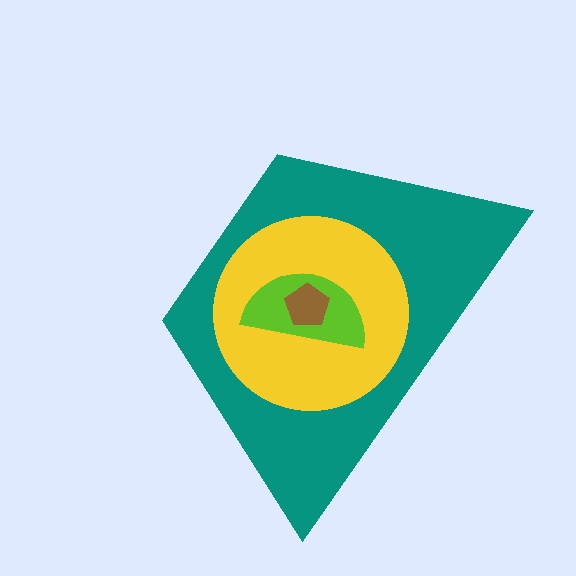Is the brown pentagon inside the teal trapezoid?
Yes.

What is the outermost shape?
The teal trapezoid.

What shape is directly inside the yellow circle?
The lime semicircle.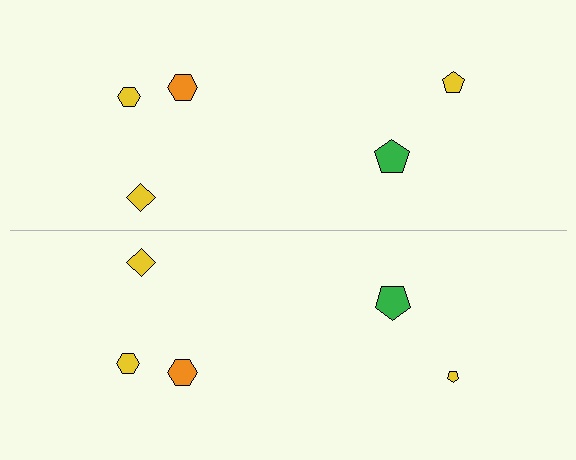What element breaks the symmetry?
The yellow pentagon on the bottom side has a different size than its mirror counterpart.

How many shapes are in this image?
There are 10 shapes in this image.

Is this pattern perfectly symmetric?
No, the pattern is not perfectly symmetric. The yellow pentagon on the bottom side has a different size than its mirror counterpart.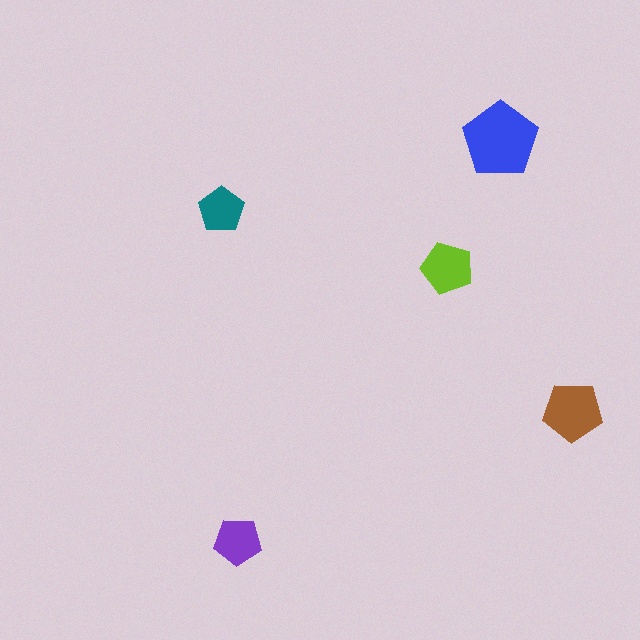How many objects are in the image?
There are 5 objects in the image.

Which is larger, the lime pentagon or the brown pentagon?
The brown one.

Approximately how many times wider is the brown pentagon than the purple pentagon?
About 1.5 times wider.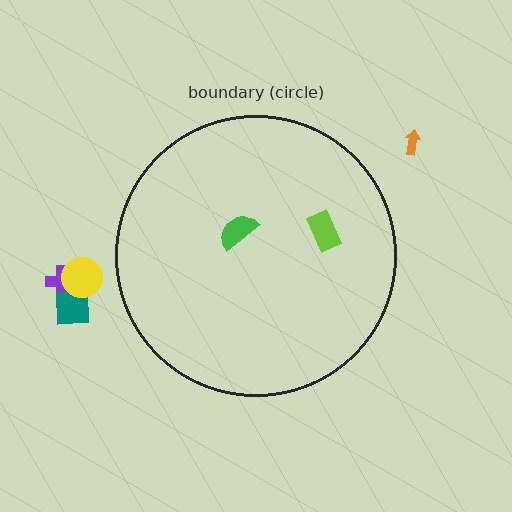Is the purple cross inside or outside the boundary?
Outside.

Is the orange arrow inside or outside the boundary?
Outside.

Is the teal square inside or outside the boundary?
Outside.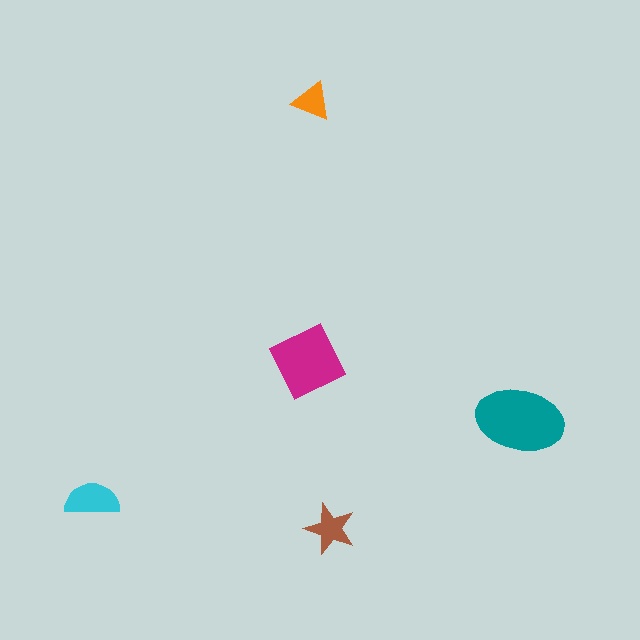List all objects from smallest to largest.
The orange triangle, the brown star, the cyan semicircle, the magenta diamond, the teal ellipse.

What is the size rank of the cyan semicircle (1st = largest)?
3rd.